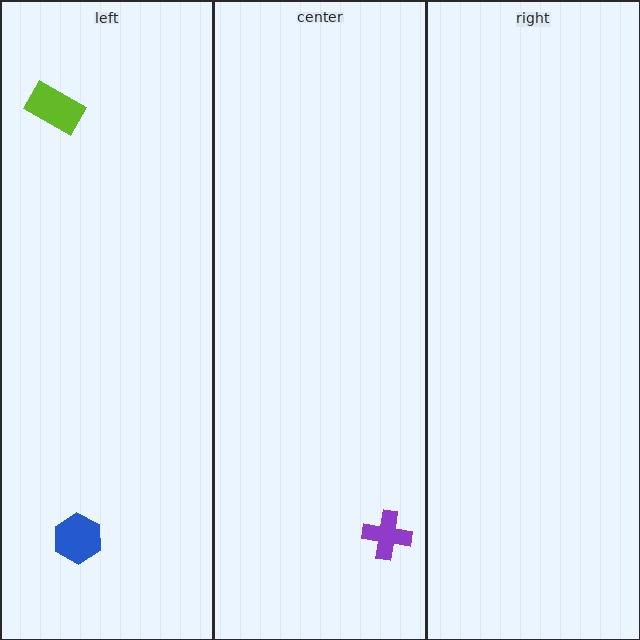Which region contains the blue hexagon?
The left region.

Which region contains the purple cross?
The center region.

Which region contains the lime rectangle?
The left region.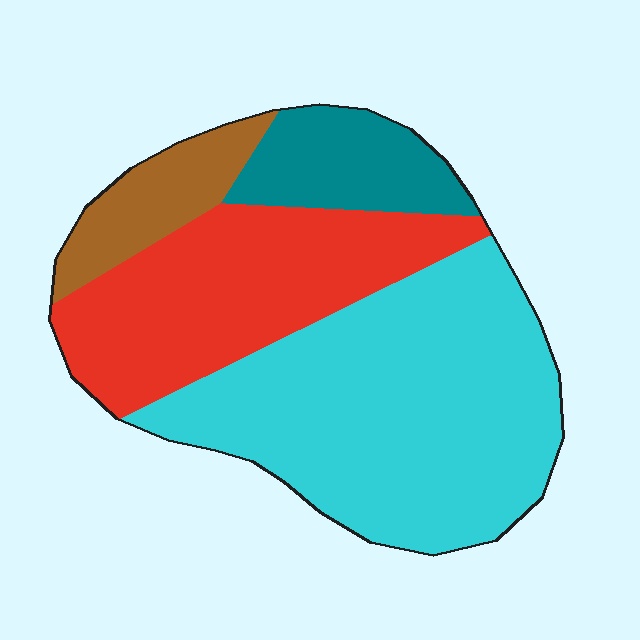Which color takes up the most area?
Cyan, at roughly 50%.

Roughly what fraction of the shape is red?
Red takes up about one third (1/3) of the shape.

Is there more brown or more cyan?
Cyan.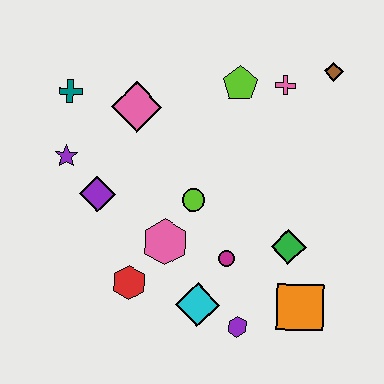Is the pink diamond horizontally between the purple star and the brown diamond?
Yes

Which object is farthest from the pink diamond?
The orange square is farthest from the pink diamond.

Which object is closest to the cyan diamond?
The purple hexagon is closest to the cyan diamond.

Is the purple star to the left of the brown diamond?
Yes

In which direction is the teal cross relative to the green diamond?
The teal cross is to the left of the green diamond.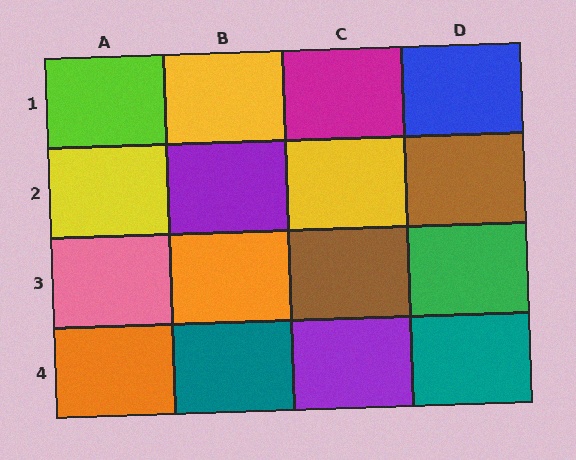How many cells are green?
1 cell is green.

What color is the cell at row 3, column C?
Brown.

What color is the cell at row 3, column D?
Green.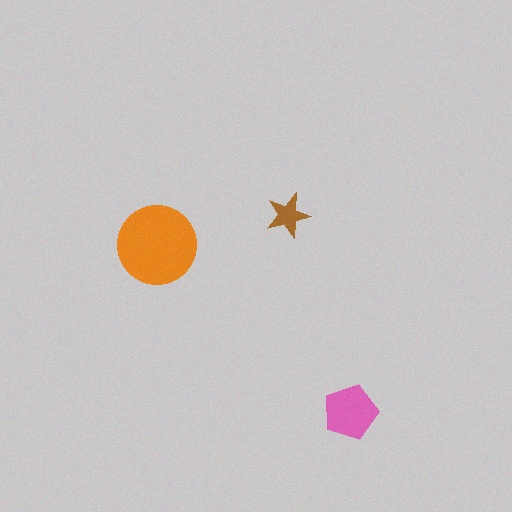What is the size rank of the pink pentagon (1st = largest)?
2nd.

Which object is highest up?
The brown star is topmost.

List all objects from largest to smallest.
The orange circle, the pink pentagon, the brown star.